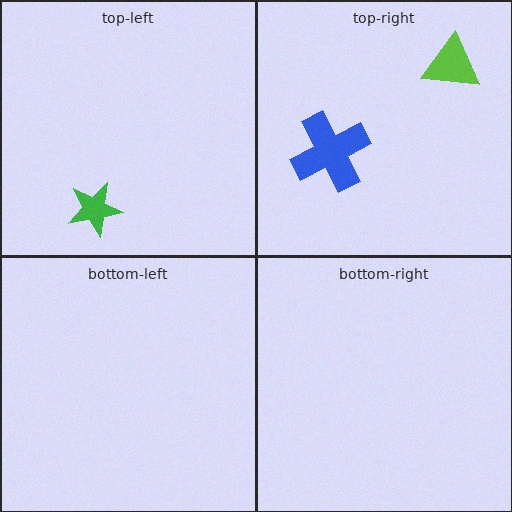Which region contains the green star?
The top-left region.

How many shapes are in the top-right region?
2.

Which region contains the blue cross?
The top-right region.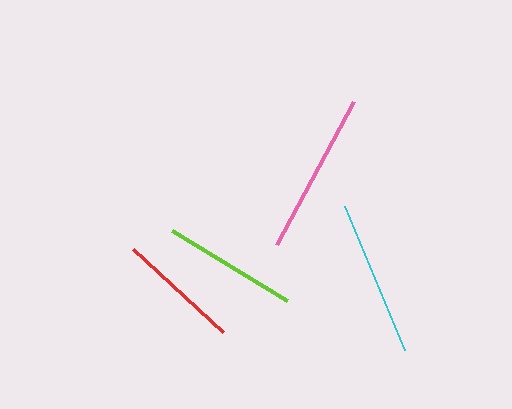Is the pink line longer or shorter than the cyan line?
The pink line is longer than the cyan line.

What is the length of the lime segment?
The lime segment is approximately 135 pixels long.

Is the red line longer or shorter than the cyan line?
The cyan line is longer than the red line.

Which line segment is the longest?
The pink line is the longest at approximately 162 pixels.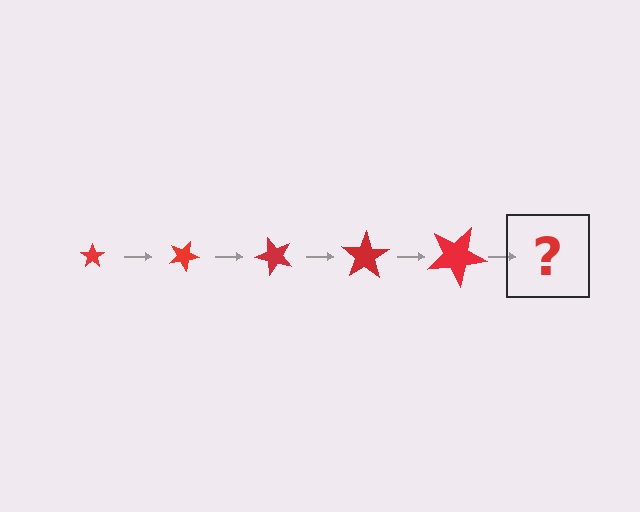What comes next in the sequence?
The next element should be a star, larger than the previous one and rotated 125 degrees from the start.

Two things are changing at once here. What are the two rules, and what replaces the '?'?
The two rules are that the star grows larger each step and it rotates 25 degrees each step. The '?' should be a star, larger than the previous one and rotated 125 degrees from the start.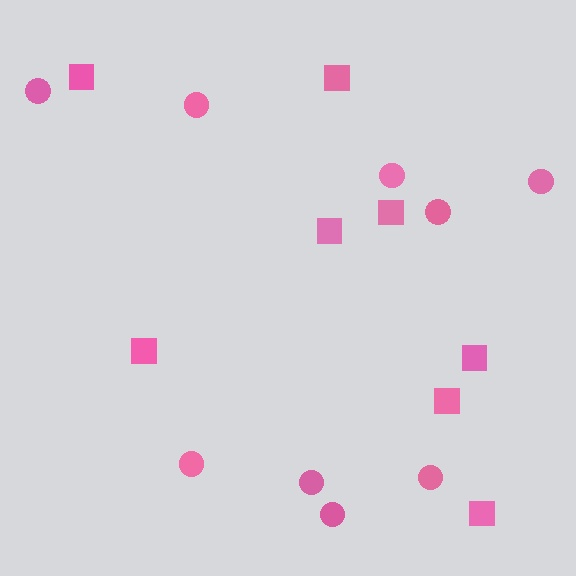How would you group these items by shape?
There are 2 groups: one group of squares (8) and one group of circles (9).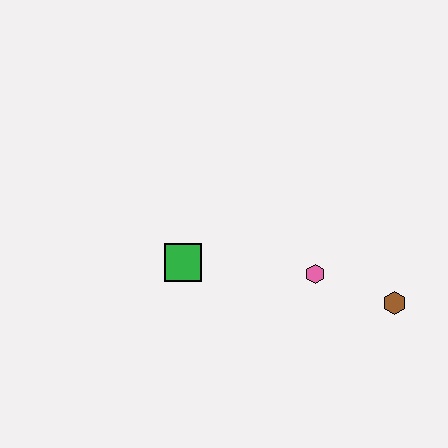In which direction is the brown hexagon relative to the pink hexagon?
The brown hexagon is to the right of the pink hexagon.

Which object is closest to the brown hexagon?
The pink hexagon is closest to the brown hexagon.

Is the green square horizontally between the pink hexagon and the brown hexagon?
No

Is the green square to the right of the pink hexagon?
No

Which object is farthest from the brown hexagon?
The green square is farthest from the brown hexagon.